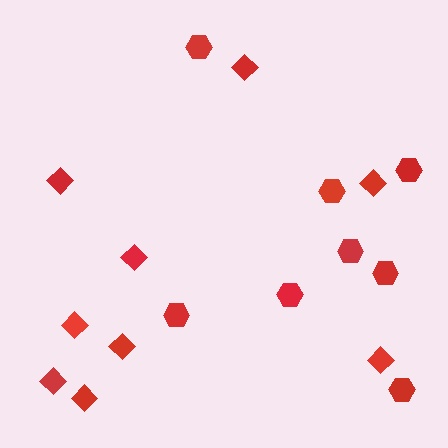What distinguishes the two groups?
There are 2 groups: one group of hexagons (8) and one group of diamonds (9).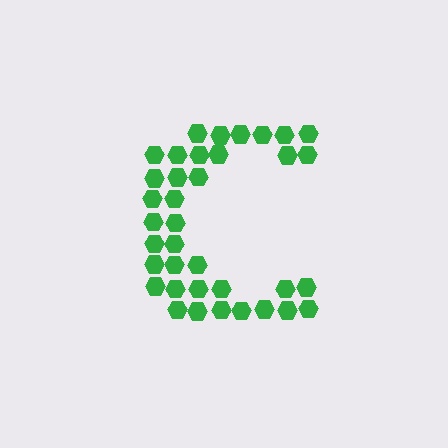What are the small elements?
The small elements are hexagons.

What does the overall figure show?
The overall figure shows the letter C.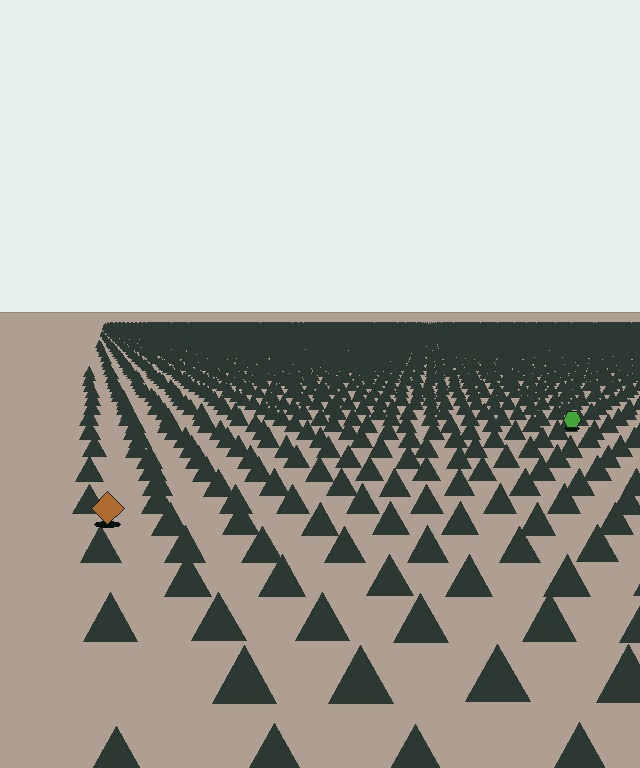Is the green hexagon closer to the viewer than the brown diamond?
No. The brown diamond is closer — you can tell from the texture gradient: the ground texture is coarser near it.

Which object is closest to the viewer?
The brown diamond is closest. The texture marks near it are larger and more spread out.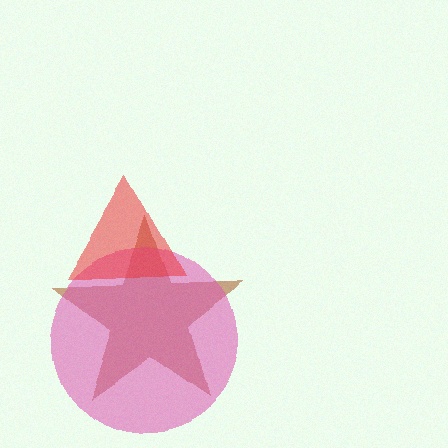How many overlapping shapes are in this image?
There are 3 overlapping shapes in the image.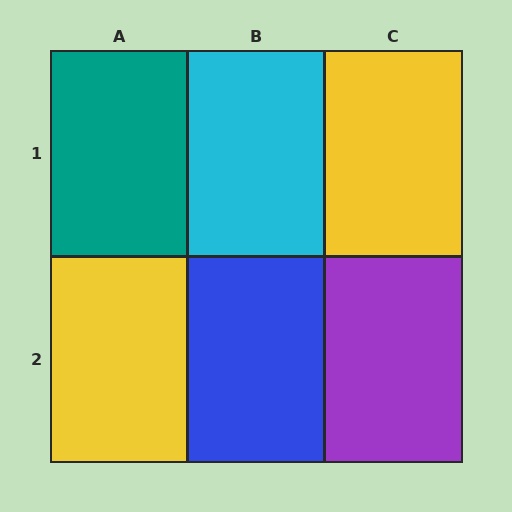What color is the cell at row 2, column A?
Yellow.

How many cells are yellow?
2 cells are yellow.